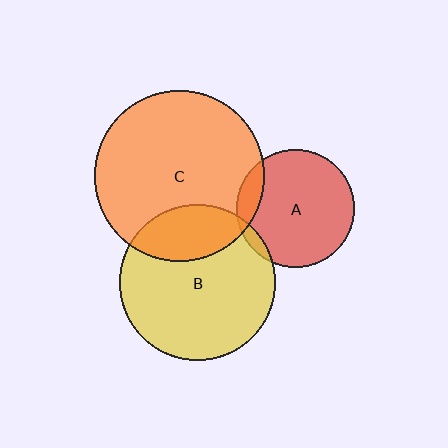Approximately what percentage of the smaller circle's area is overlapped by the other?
Approximately 25%.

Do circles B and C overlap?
Yes.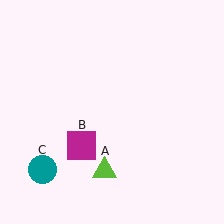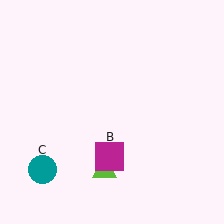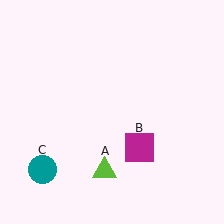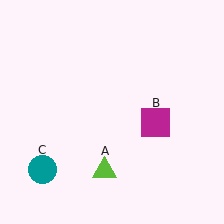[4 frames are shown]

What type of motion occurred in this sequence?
The magenta square (object B) rotated counterclockwise around the center of the scene.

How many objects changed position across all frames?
1 object changed position: magenta square (object B).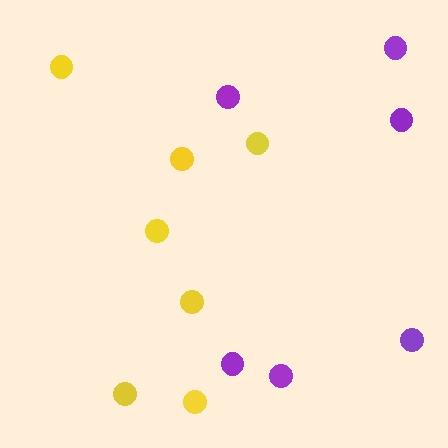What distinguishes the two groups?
There are 2 groups: one group of purple circles (6) and one group of yellow circles (7).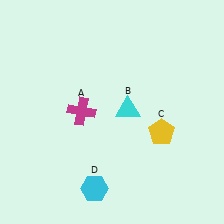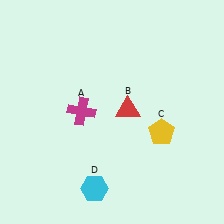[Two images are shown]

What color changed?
The triangle (B) changed from cyan in Image 1 to red in Image 2.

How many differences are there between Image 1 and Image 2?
There is 1 difference between the two images.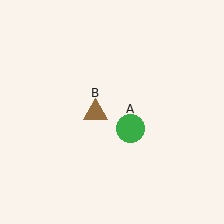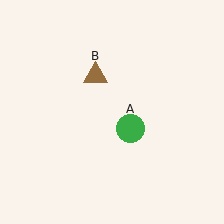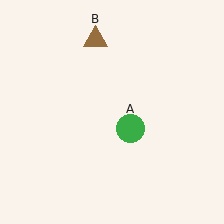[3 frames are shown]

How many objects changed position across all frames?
1 object changed position: brown triangle (object B).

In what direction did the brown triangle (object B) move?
The brown triangle (object B) moved up.